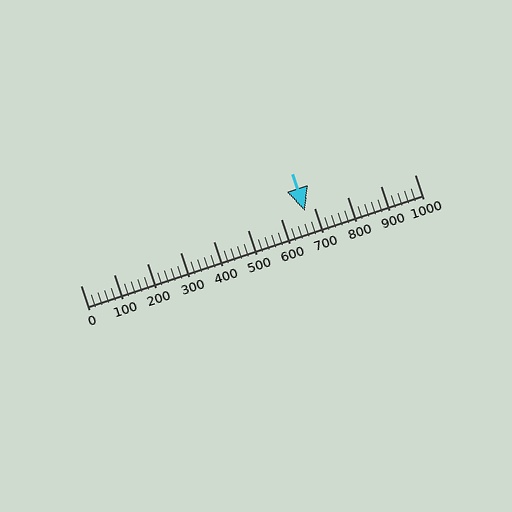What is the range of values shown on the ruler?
The ruler shows values from 0 to 1000.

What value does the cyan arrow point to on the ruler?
The cyan arrow points to approximately 673.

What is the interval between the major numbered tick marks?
The major tick marks are spaced 100 units apart.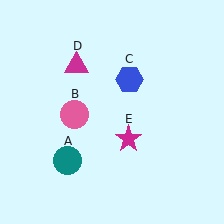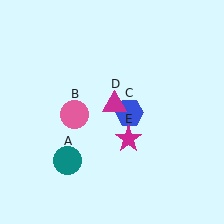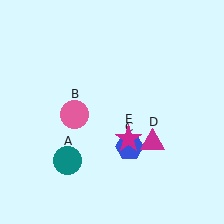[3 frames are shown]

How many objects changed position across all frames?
2 objects changed position: blue hexagon (object C), magenta triangle (object D).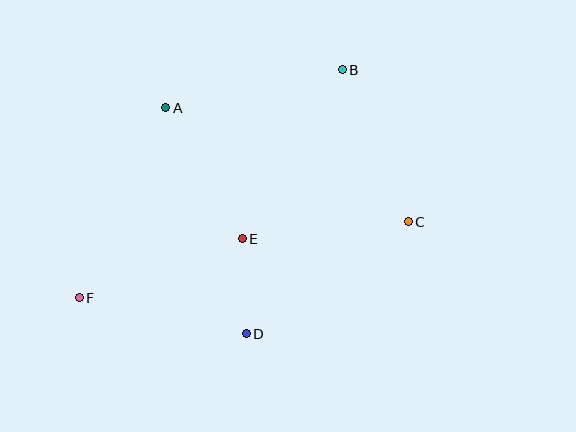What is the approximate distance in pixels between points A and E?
The distance between A and E is approximately 152 pixels.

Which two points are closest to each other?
Points D and E are closest to each other.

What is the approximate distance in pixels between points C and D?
The distance between C and D is approximately 197 pixels.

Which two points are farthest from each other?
Points B and F are farthest from each other.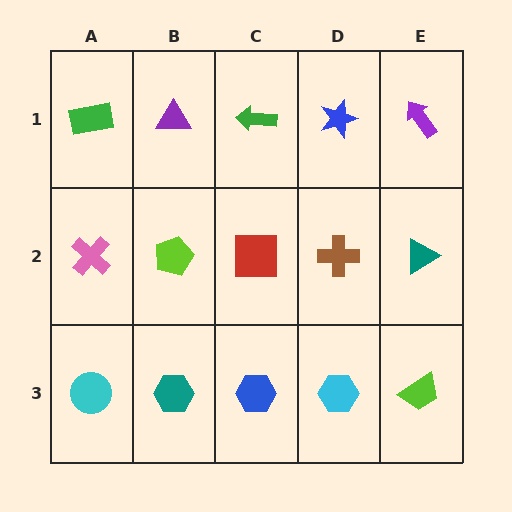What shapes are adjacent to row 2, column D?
A blue star (row 1, column D), a cyan hexagon (row 3, column D), a red square (row 2, column C), a teal triangle (row 2, column E).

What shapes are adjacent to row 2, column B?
A purple triangle (row 1, column B), a teal hexagon (row 3, column B), a pink cross (row 2, column A), a red square (row 2, column C).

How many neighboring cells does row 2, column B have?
4.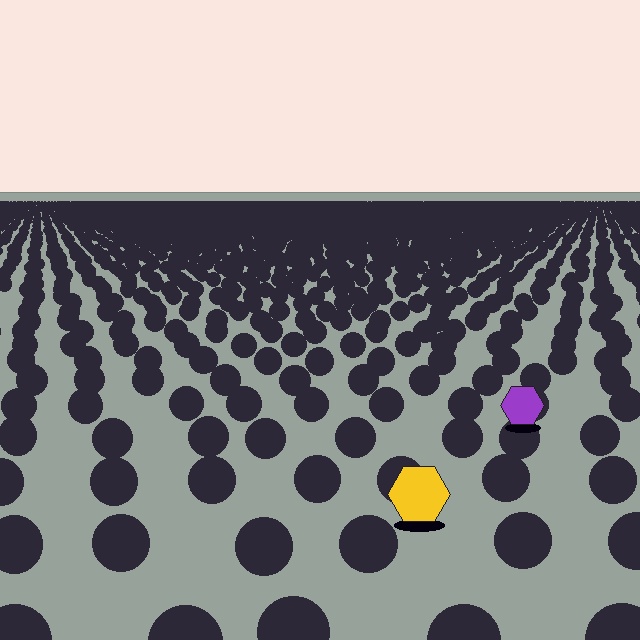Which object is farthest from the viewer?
The purple hexagon is farthest from the viewer. It appears smaller and the ground texture around it is denser.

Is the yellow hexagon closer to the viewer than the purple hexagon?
Yes. The yellow hexagon is closer — you can tell from the texture gradient: the ground texture is coarser near it.